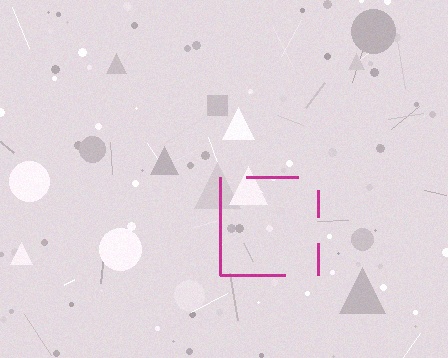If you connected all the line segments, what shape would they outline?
They would outline a square.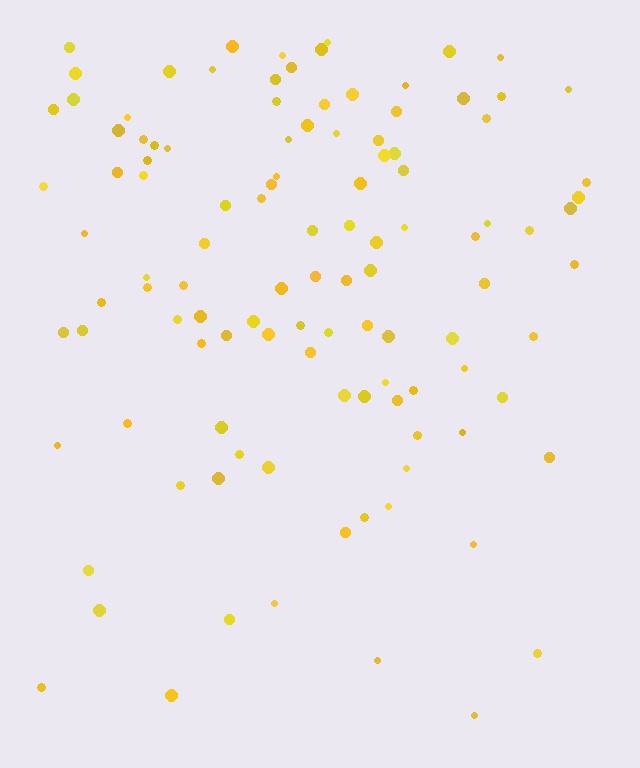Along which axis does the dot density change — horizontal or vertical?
Vertical.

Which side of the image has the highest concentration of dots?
The top.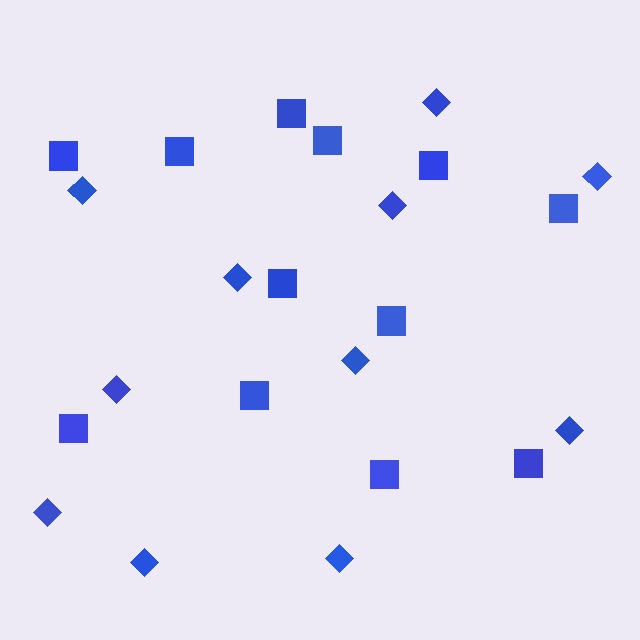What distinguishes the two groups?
There are 2 groups: one group of diamonds (11) and one group of squares (12).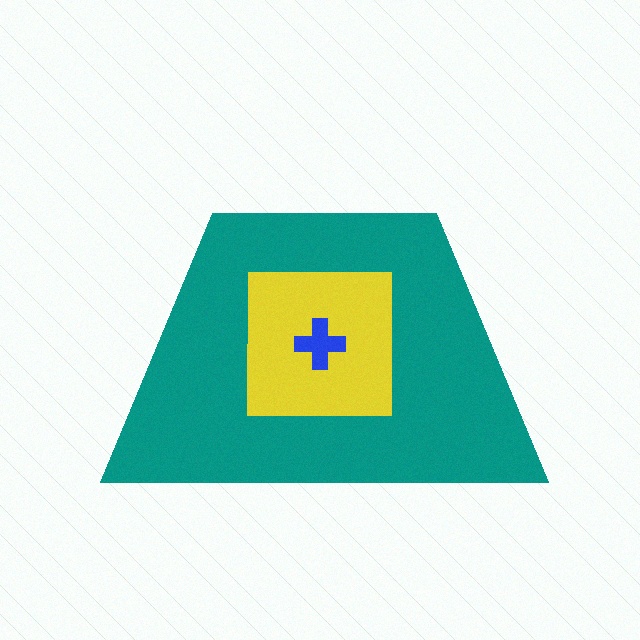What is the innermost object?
The blue cross.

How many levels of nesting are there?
3.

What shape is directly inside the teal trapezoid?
The yellow square.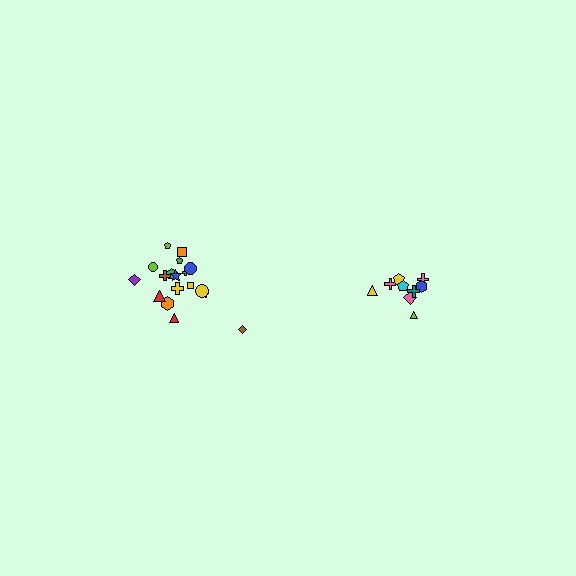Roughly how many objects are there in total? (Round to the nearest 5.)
Roughly 30 objects in total.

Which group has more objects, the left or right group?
The left group.